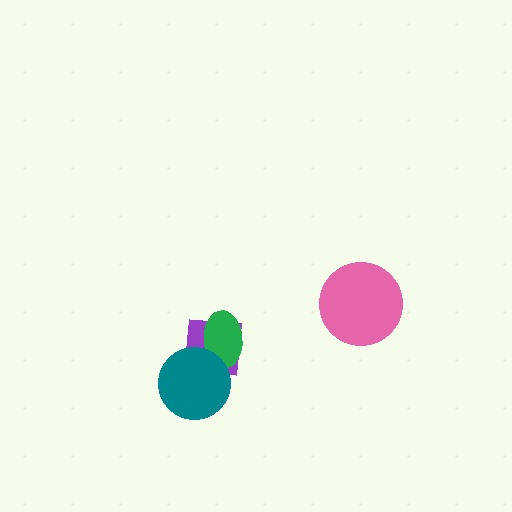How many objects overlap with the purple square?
2 objects overlap with the purple square.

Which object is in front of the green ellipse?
The teal circle is in front of the green ellipse.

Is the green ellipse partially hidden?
Yes, it is partially covered by another shape.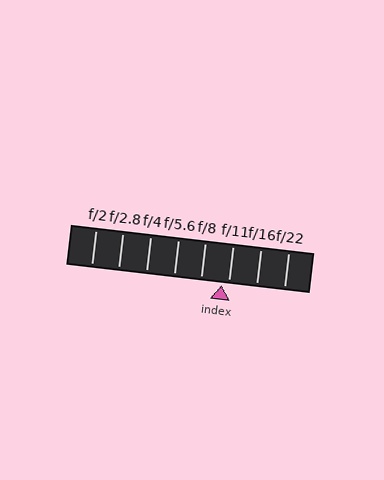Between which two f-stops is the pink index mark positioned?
The index mark is between f/8 and f/11.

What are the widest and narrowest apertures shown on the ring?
The widest aperture shown is f/2 and the narrowest is f/22.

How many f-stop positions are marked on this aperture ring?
There are 8 f-stop positions marked.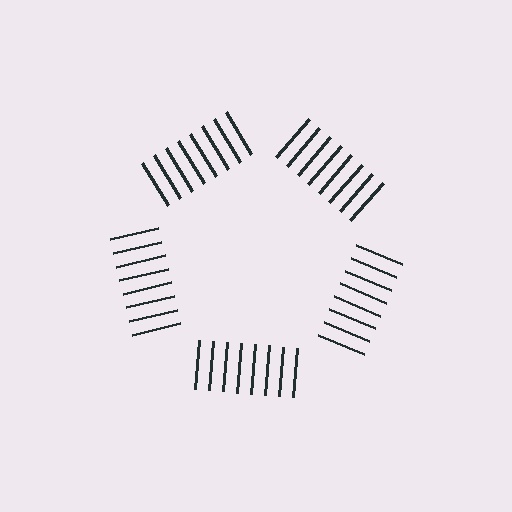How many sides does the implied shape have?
5 sides — the line-ends trace a pentagon.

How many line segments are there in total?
40 — 8 along each of the 5 edges.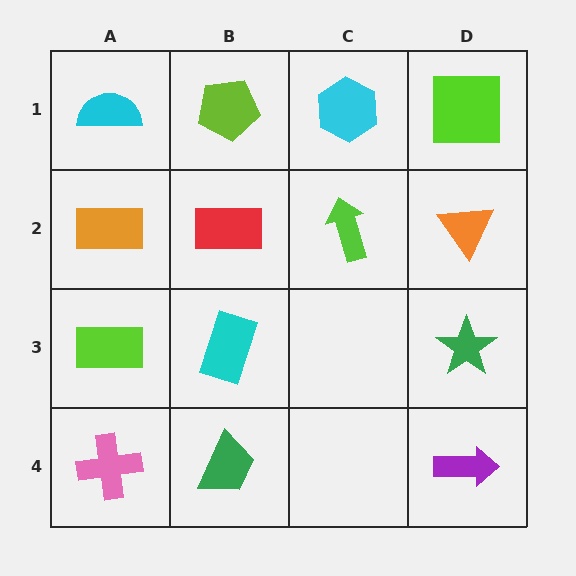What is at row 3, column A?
A lime rectangle.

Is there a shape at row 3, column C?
No, that cell is empty.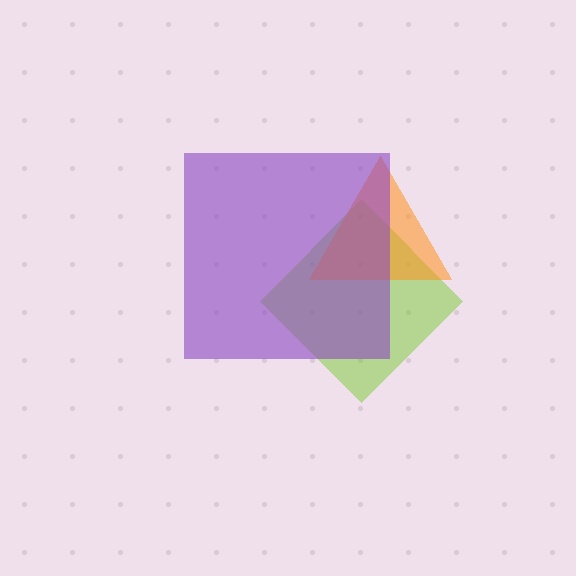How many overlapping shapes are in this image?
There are 3 overlapping shapes in the image.